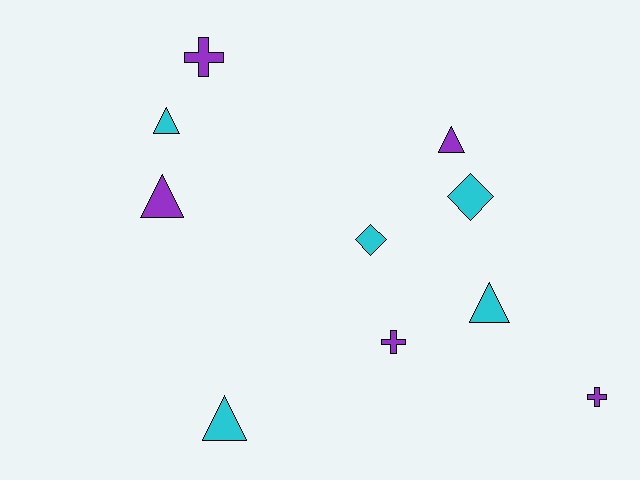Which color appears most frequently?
Cyan, with 5 objects.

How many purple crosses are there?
There are 3 purple crosses.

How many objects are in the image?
There are 10 objects.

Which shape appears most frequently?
Triangle, with 5 objects.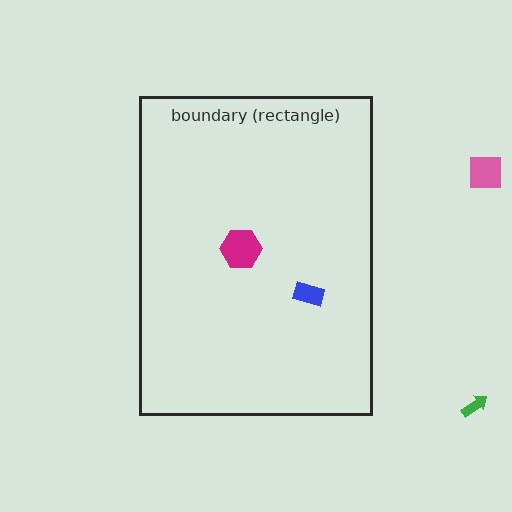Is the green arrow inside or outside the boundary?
Outside.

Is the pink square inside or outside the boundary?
Outside.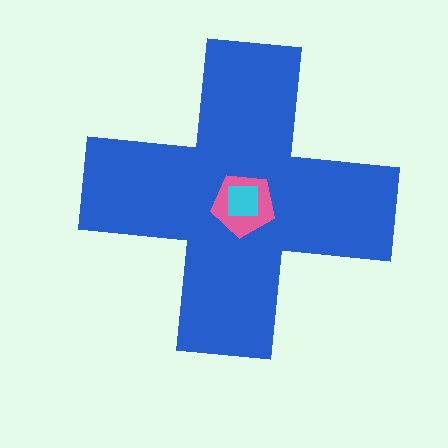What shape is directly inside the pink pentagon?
The cyan square.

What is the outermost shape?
The blue cross.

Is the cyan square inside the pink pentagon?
Yes.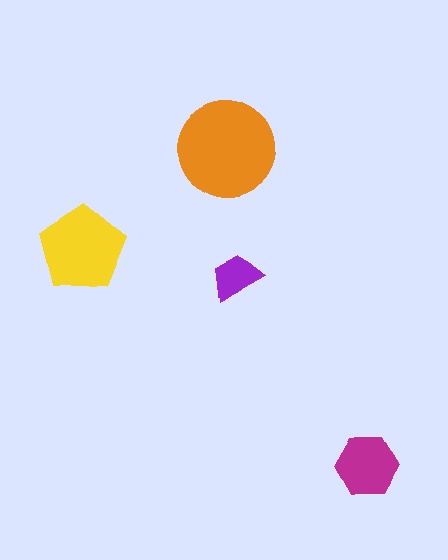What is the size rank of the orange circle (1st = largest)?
1st.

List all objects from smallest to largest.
The purple trapezoid, the magenta hexagon, the yellow pentagon, the orange circle.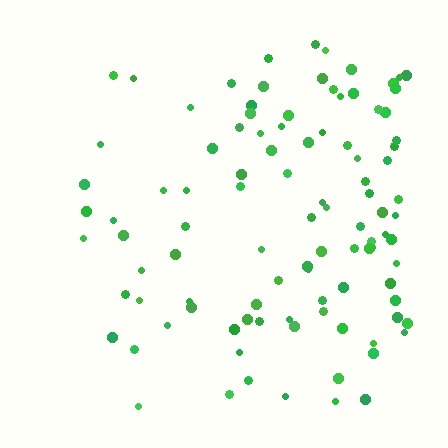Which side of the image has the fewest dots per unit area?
The left.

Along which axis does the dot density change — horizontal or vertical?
Horizontal.